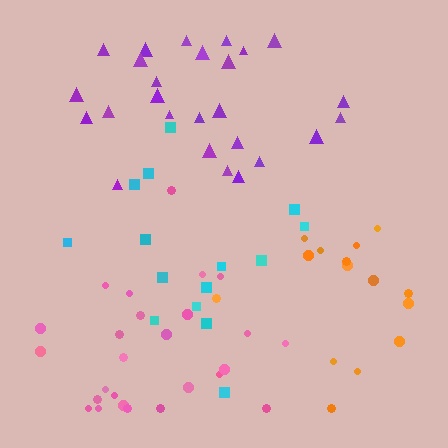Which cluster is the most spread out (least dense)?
Orange.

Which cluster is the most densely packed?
Pink.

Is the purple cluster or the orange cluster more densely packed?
Purple.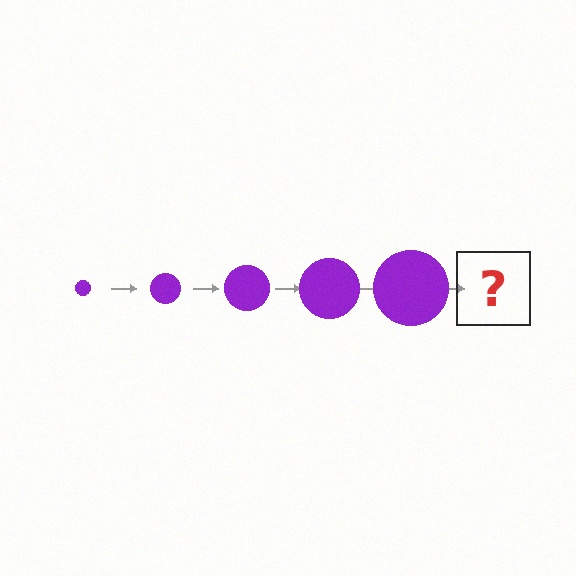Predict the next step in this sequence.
The next step is a purple circle, larger than the previous one.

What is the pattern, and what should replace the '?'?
The pattern is that the circle gets progressively larger each step. The '?' should be a purple circle, larger than the previous one.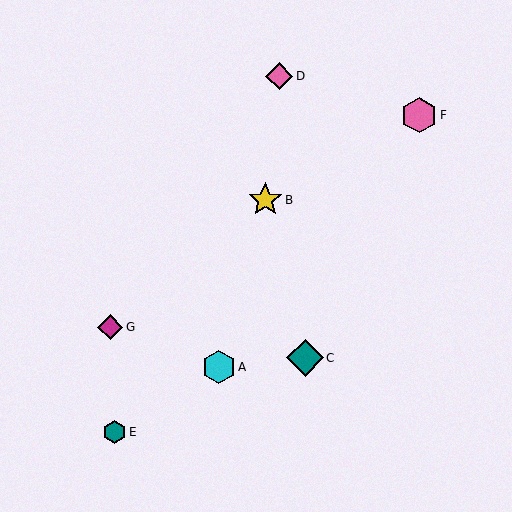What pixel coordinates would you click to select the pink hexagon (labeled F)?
Click at (419, 115) to select the pink hexagon F.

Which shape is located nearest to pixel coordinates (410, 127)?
The pink hexagon (labeled F) at (419, 115) is nearest to that location.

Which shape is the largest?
The teal diamond (labeled C) is the largest.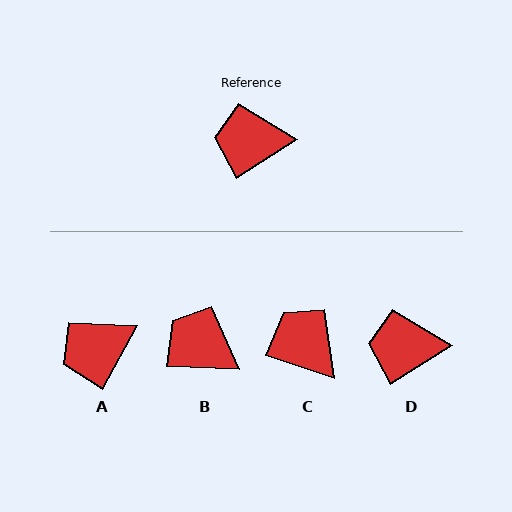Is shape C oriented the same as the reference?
No, it is off by about 51 degrees.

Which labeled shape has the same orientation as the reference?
D.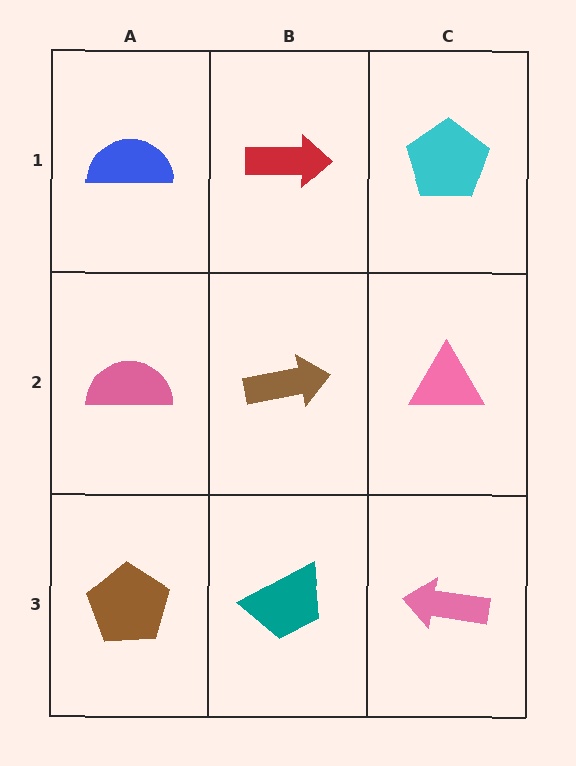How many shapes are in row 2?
3 shapes.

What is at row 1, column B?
A red arrow.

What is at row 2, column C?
A pink triangle.